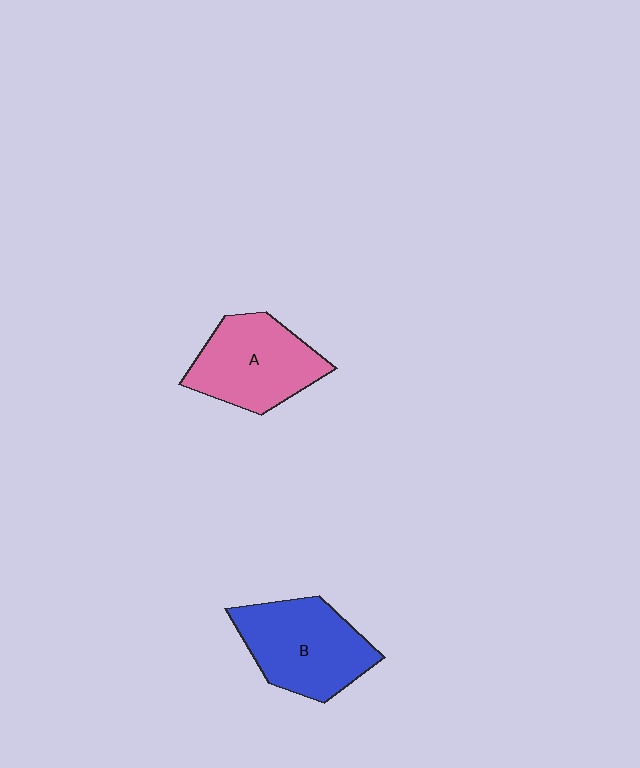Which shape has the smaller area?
Shape A (pink).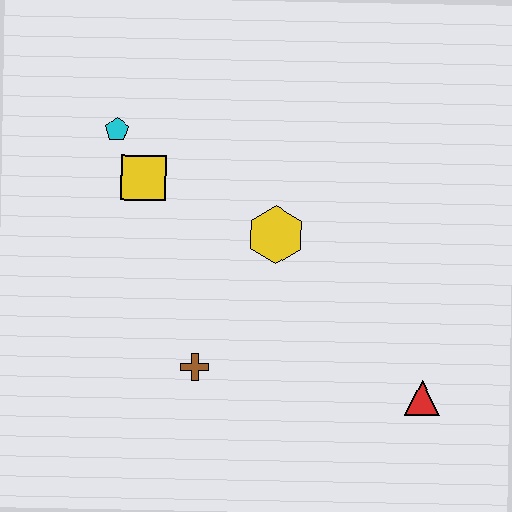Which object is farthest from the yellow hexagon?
The red triangle is farthest from the yellow hexagon.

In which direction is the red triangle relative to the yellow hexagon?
The red triangle is below the yellow hexagon.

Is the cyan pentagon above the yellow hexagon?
Yes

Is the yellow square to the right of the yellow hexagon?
No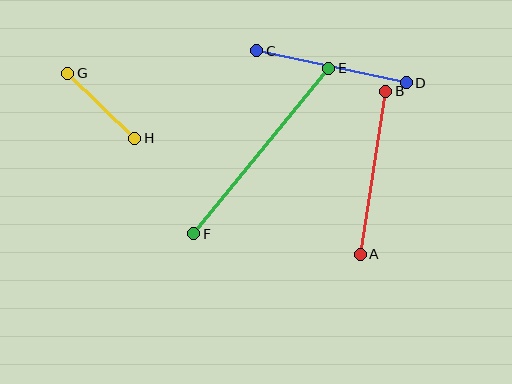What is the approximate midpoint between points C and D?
The midpoint is at approximately (331, 67) pixels.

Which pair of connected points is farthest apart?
Points E and F are farthest apart.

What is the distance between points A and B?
The distance is approximately 165 pixels.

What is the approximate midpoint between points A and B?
The midpoint is at approximately (373, 173) pixels.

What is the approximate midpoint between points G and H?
The midpoint is at approximately (101, 106) pixels.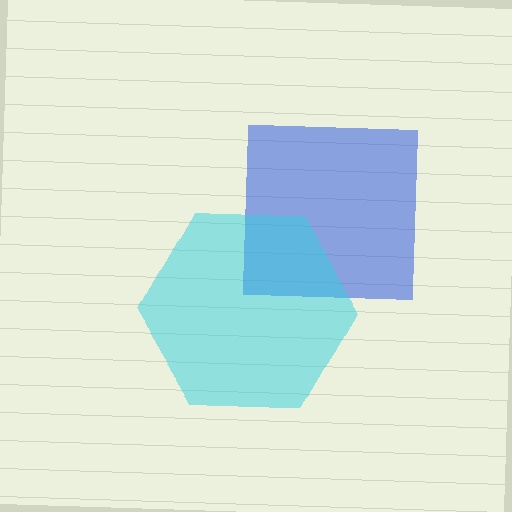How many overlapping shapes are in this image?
There are 2 overlapping shapes in the image.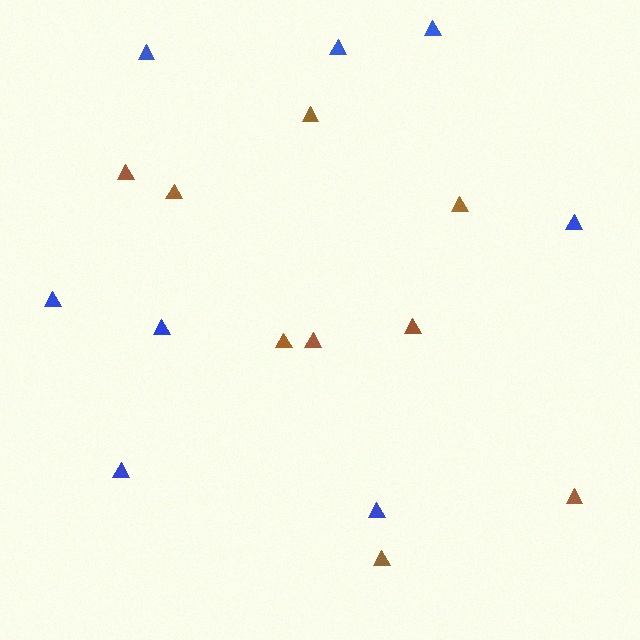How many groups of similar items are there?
There are 2 groups: one group of brown triangles (9) and one group of blue triangles (8).